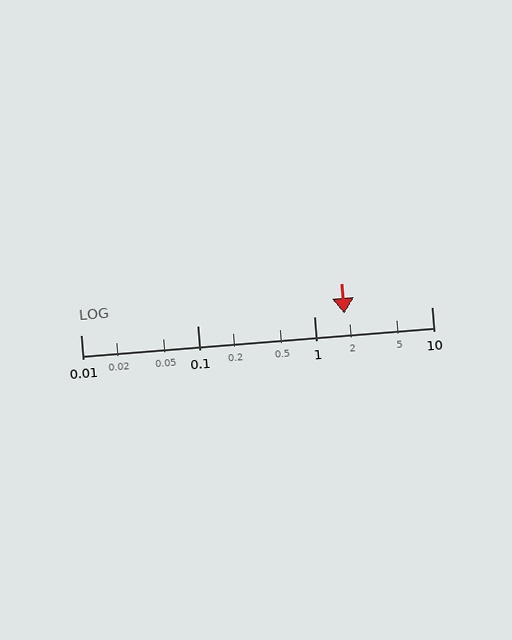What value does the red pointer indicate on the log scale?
The pointer indicates approximately 1.8.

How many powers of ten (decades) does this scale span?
The scale spans 3 decades, from 0.01 to 10.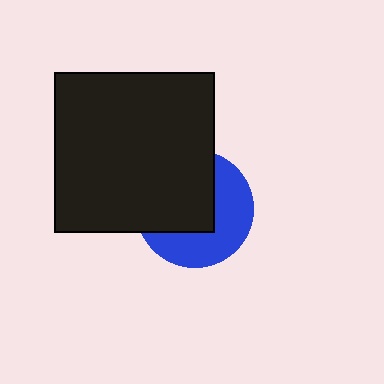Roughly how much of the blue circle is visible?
About half of it is visible (roughly 47%).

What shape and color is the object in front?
The object in front is a black square.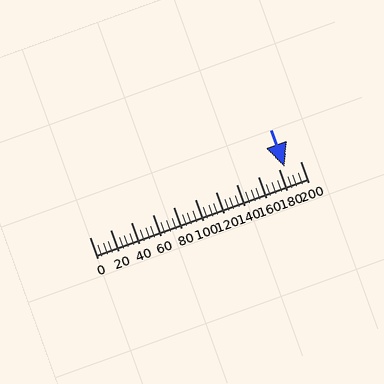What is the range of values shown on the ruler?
The ruler shows values from 0 to 200.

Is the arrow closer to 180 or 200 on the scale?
The arrow is closer to 180.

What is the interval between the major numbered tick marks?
The major tick marks are spaced 20 units apart.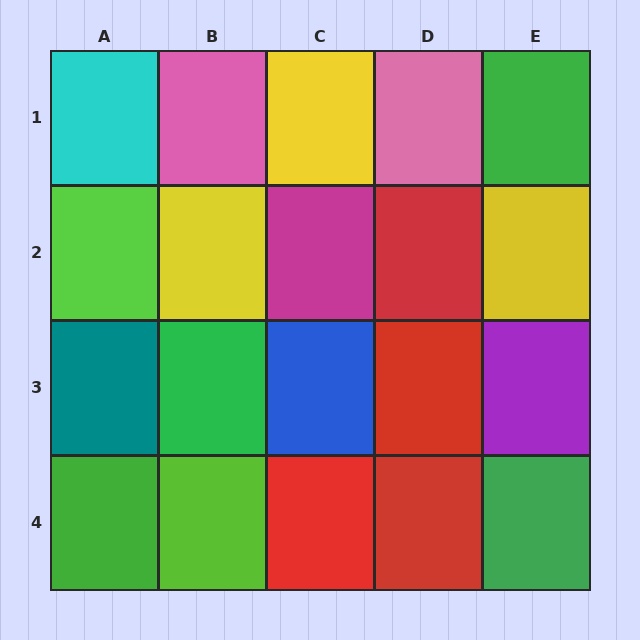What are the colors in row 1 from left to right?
Cyan, pink, yellow, pink, green.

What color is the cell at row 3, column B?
Green.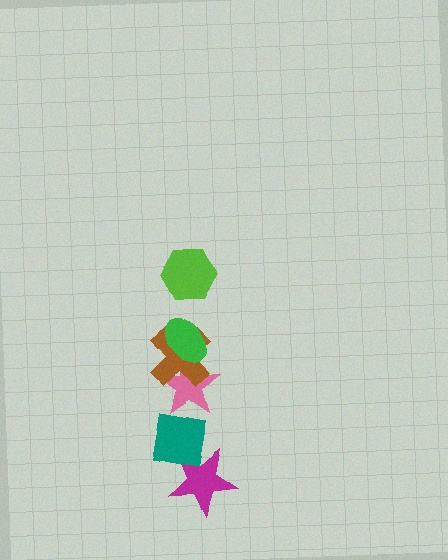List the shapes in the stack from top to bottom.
From top to bottom: the lime hexagon, the green ellipse, the brown cross, the pink star, the teal square, the magenta star.